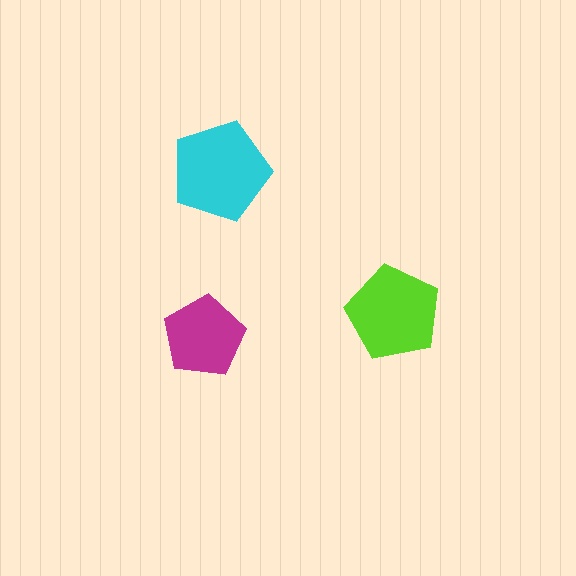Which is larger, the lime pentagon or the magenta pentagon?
The lime one.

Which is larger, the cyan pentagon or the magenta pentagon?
The cyan one.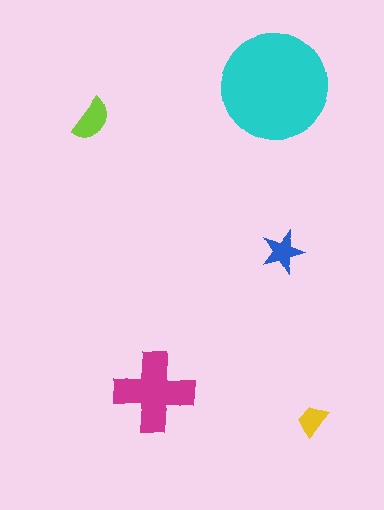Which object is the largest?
The cyan circle.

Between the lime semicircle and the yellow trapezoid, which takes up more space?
The lime semicircle.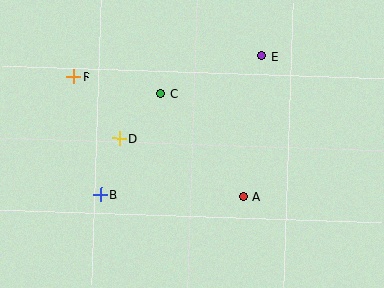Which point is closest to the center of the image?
Point C at (161, 94) is closest to the center.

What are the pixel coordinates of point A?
Point A is at (243, 196).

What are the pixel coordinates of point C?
Point C is at (161, 94).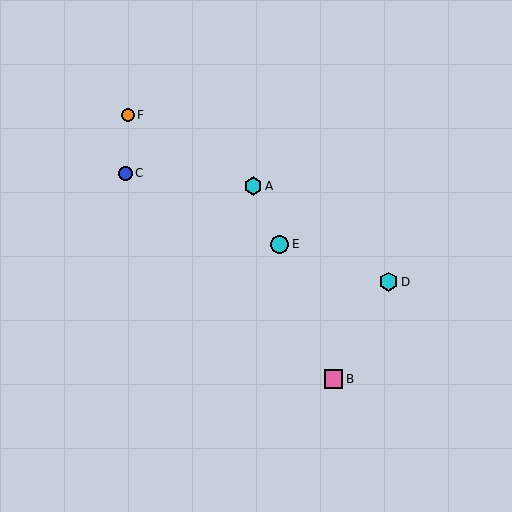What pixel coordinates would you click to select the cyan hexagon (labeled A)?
Click at (253, 186) to select the cyan hexagon A.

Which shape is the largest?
The cyan hexagon (labeled D) is the largest.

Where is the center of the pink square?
The center of the pink square is at (334, 379).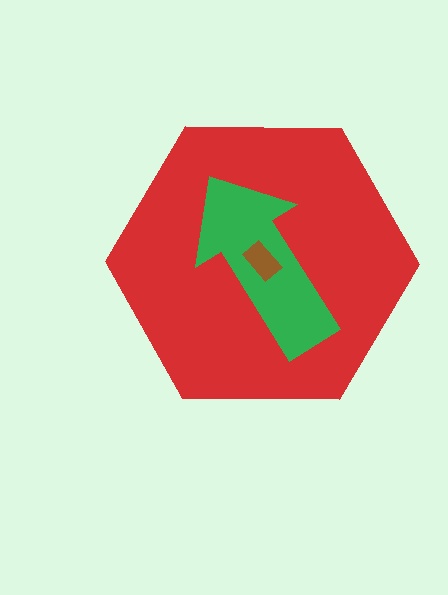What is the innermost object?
The brown rectangle.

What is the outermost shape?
The red hexagon.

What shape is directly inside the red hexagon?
The green arrow.